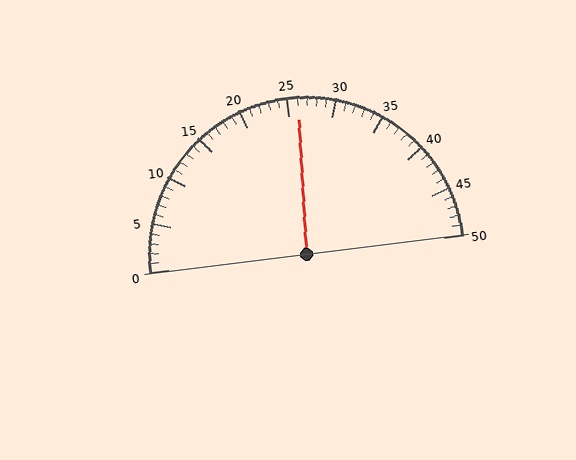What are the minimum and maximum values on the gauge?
The gauge ranges from 0 to 50.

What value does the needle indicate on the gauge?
The needle indicates approximately 26.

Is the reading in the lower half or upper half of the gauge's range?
The reading is in the upper half of the range (0 to 50).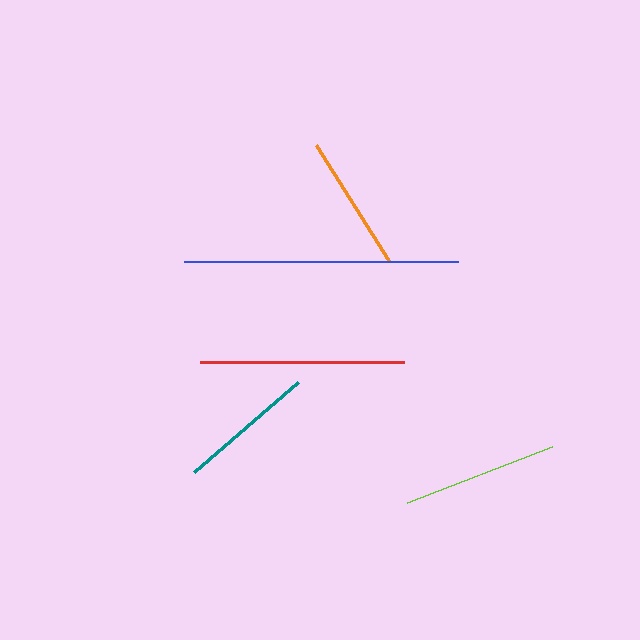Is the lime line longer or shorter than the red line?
The red line is longer than the lime line.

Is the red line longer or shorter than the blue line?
The blue line is longer than the red line.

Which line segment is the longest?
The blue line is the longest at approximately 274 pixels.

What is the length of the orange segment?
The orange segment is approximately 137 pixels long.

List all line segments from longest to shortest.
From longest to shortest: blue, red, lime, teal, orange.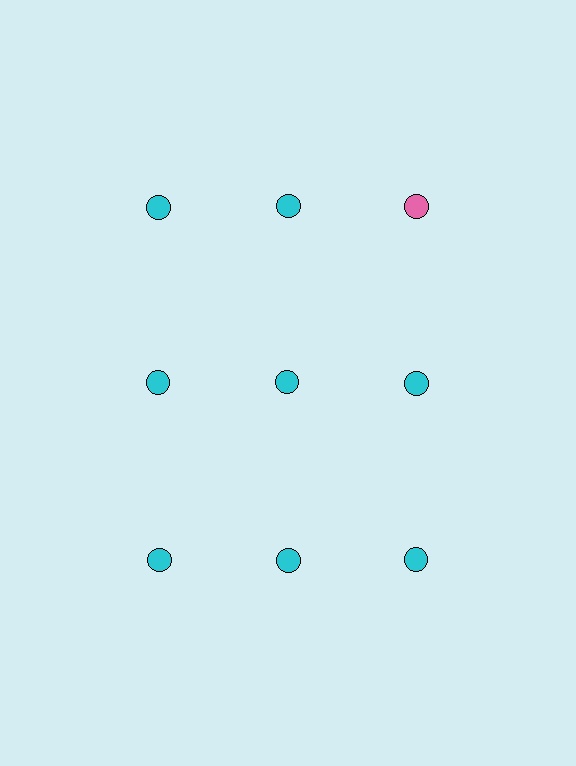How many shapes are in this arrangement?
There are 9 shapes arranged in a grid pattern.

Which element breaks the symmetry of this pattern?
The pink circle in the top row, center column breaks the symmetry. All other shapes are cyan circles.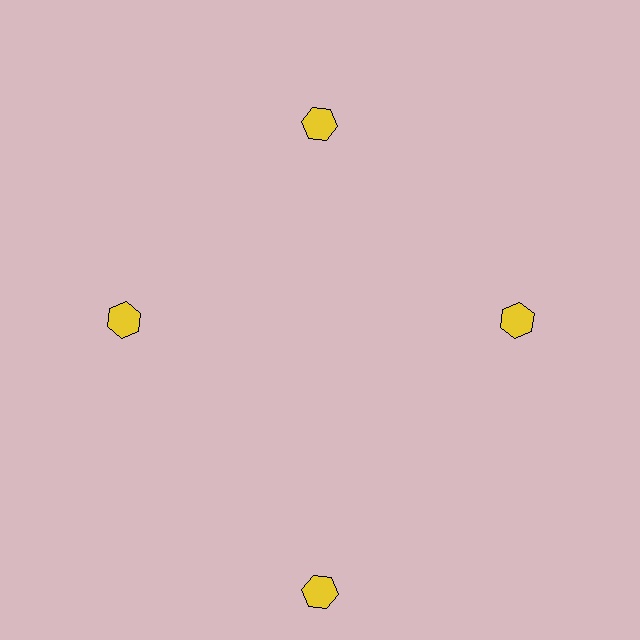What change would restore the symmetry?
The symmetry would be restored by moving it inward, back onto the ring so that all 4 hexagons sit at equal angles and equal distance from the center.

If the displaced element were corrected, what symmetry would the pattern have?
It would have 4-fold rotational symmetry — the pattern would map onto itself every 90 degrees.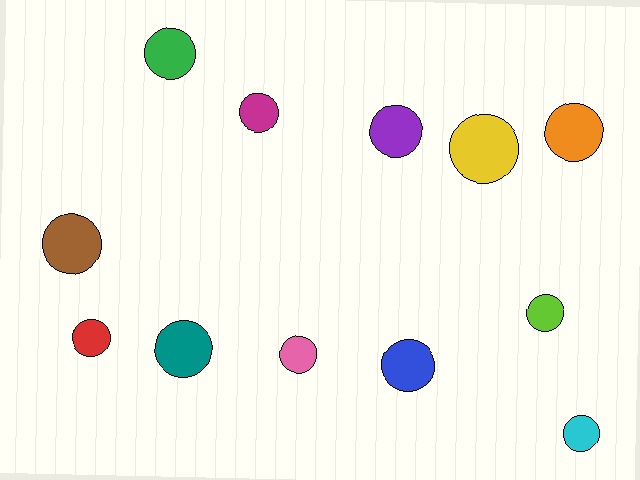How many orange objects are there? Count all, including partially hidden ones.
There is 1 orange object.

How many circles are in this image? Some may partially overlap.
There are 12 circles.